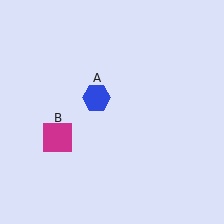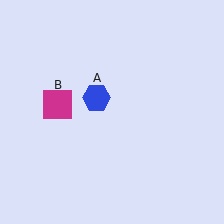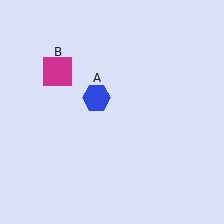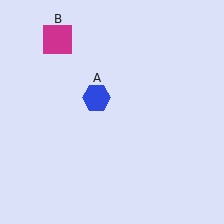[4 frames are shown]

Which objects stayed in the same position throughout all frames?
Blue hexagon (object A) remained stationary.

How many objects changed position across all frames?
1 object changed position: magenta square (object B).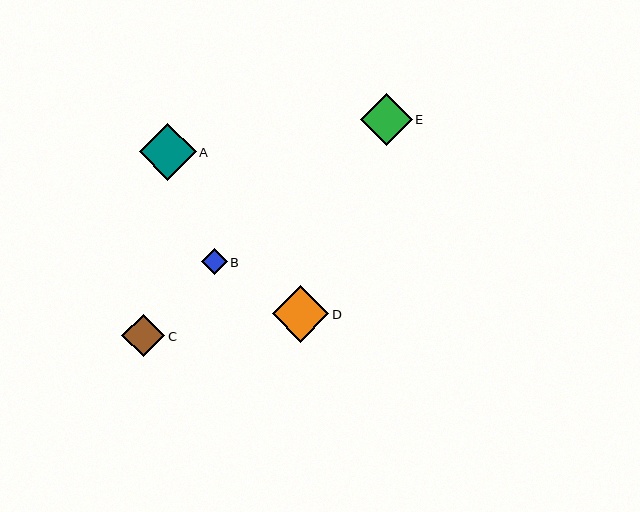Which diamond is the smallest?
Diamond B is the smallest with a size of approximately 26 pixels.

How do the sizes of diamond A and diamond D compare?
Diamond A and diamond D are approximately the same size.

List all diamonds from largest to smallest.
From largest to smallest: A, D, E, C, B.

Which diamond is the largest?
Diamond A is the largest with a size of approximately 57 pixels.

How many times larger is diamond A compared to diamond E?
Diamond A is approximately 1.1 times the size of diamond E.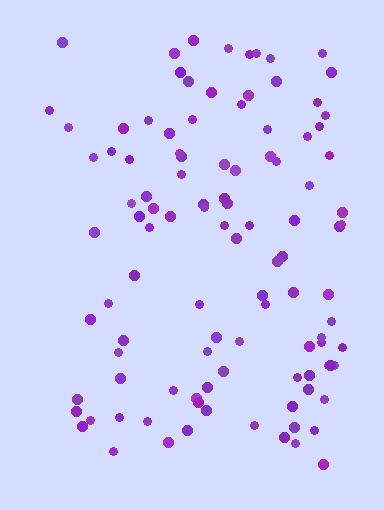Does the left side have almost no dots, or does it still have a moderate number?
Still a moderate number, just noticeably fewer than the right.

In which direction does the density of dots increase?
From left to right, with the right side densest.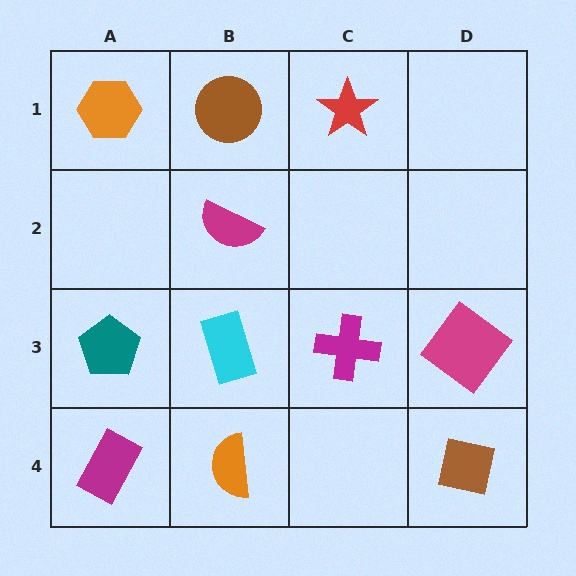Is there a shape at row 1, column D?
No, that cell is empty.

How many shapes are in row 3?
4 shapes.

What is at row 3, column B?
A cyan rectangle.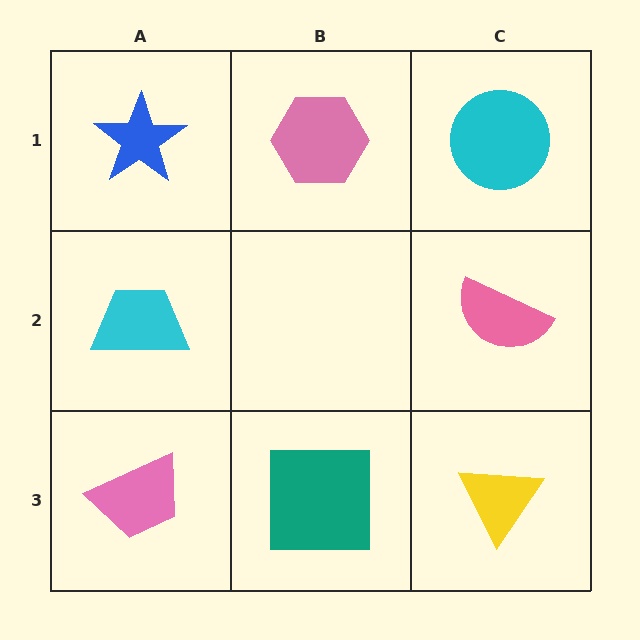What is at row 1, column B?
A pink hexagon.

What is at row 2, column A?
A cyan trapezoid.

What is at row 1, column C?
A cyan circle.